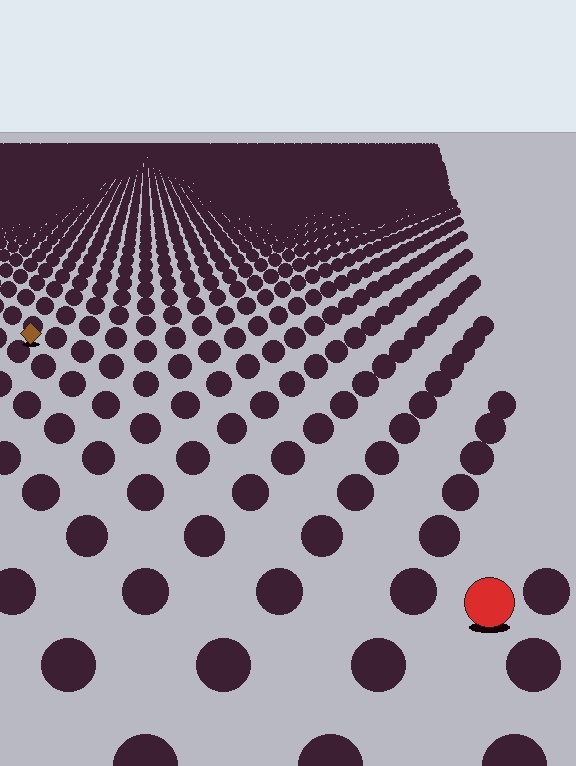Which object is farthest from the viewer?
The brown diamond is farthest from the viewer. It appears smaller and the ground texture around it is denser.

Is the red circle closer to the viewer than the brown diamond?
Yes. The red circle is closer — you can tell from the texture gradient: the ground texture is coarser near it.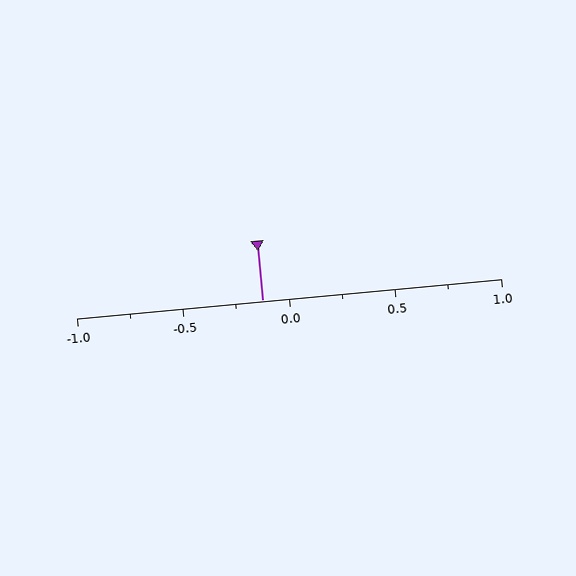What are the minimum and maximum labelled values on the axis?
The axis runs from -1.0 to 1.0.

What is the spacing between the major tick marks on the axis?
The major ticks are spaced 0.5 apart.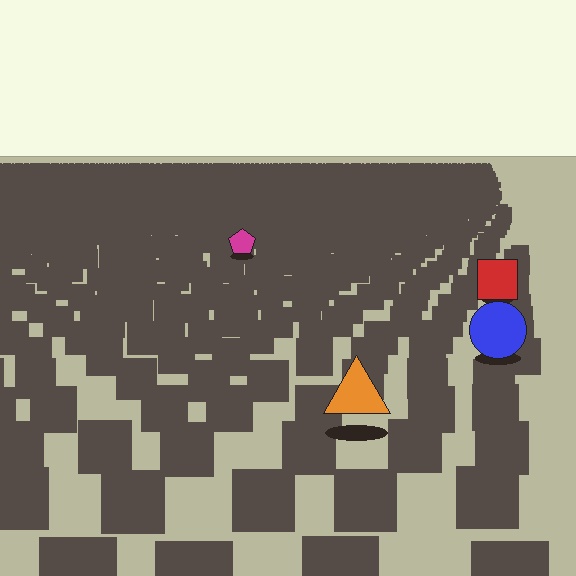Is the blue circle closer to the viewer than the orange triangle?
No. The orange triangle is closer — you can tell from the texture gradient: the ground texture is coarser near it.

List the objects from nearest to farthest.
From nearest to farthest: the orange triangle, the blue circle, the red square, the magenta pentagon.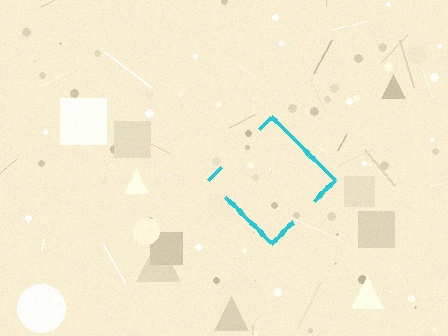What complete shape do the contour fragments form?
The contour fragments form a diamond.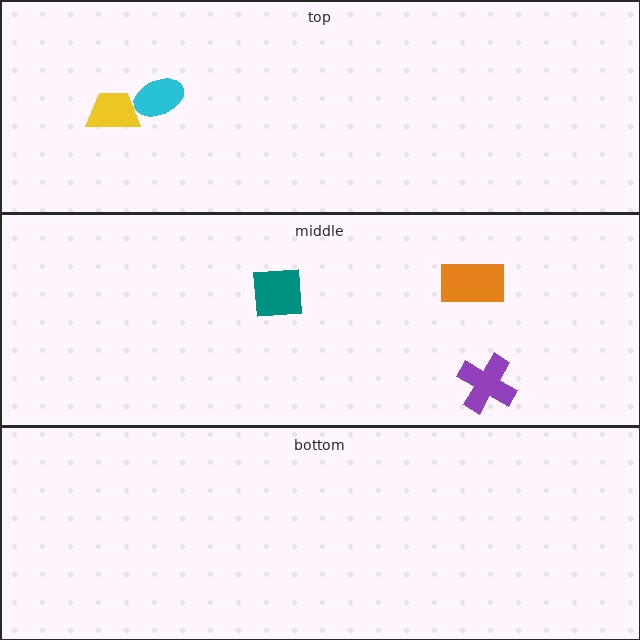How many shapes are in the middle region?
3.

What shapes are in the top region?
The cyan ellipse, the yellow trapezoid.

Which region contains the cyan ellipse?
The top region.